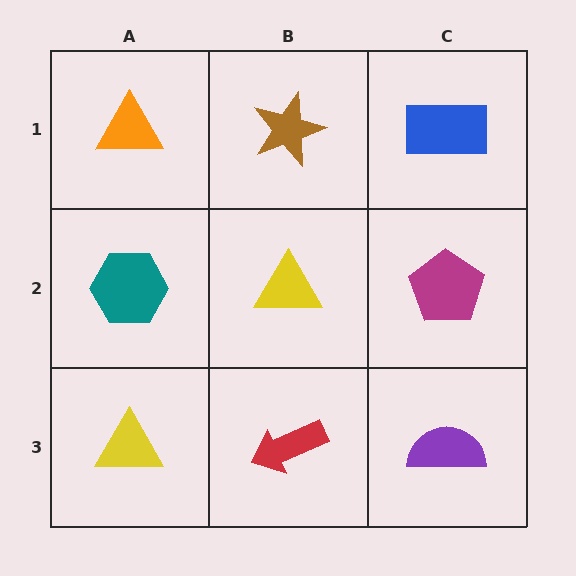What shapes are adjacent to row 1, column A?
A teal hexagon (row 2, column A), a brown star (row 1, column B).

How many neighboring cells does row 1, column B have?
3.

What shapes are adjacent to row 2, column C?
A blue rectangle (row 1, column C), a purple semicircle (row 3, column C), a yellow triangle (row 2, column B).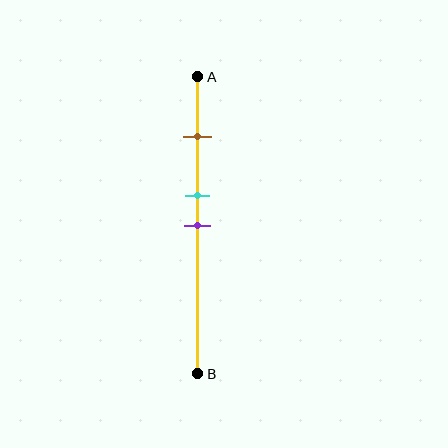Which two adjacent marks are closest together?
The cyan and purple marks are the closest adjacent pair.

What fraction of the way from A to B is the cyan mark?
The cyan mark is approximately 40% (0.4) of the way from A to B.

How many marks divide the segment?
There are 3 marks dividing the segment.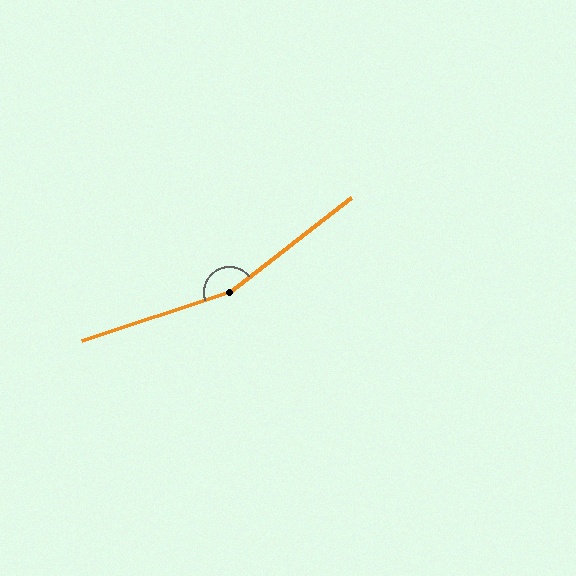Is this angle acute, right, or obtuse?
It is obtuse.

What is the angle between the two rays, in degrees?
Approximately 160 degrees.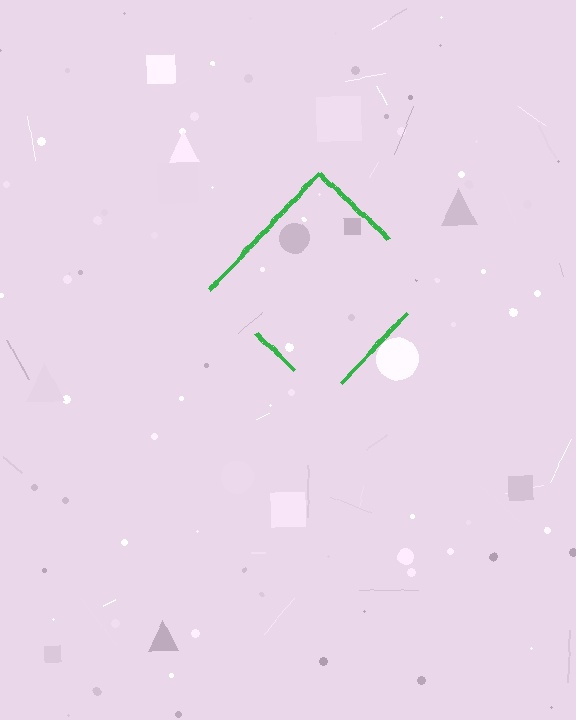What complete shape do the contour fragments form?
The contour fragments form a diamond.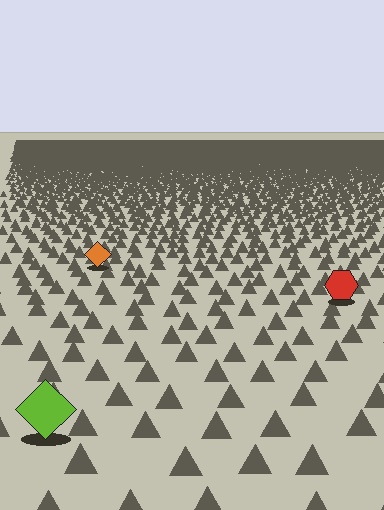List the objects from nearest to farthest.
From nearest to farthest: the lime diamond, the red hexagon, the orange diamond.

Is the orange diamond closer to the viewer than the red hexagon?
No. The red hexagon is closer — you can tell from the texture gradient: the ground texture is coarser near it.